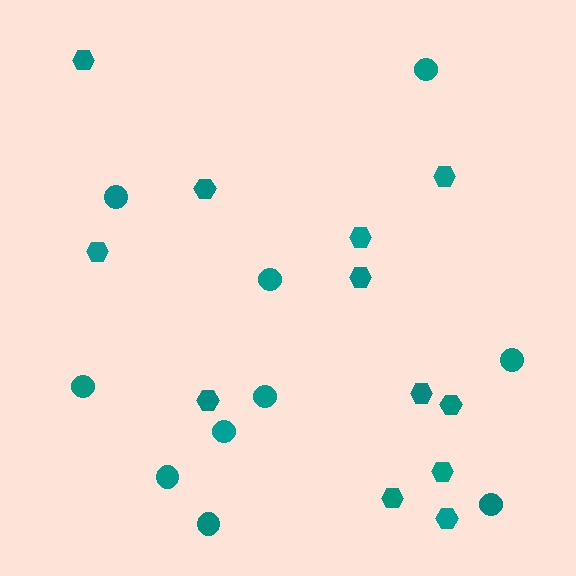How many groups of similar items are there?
There are 2 groups: one group of circles (10) and one group of hexagons (12).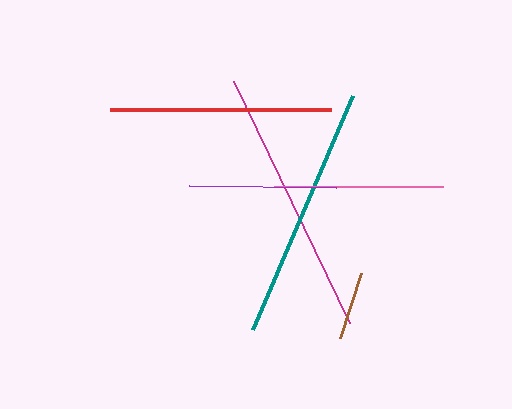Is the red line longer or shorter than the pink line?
The red line is longer than the pink line.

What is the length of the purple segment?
The purple segment is approximately 147 pixels long.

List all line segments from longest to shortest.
From longest to shortest: magenta, teal, red, pink, purple, brown.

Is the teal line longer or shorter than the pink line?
The teal line is longer than the pink line.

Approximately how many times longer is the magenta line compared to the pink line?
The magenta line is approximately 1.6 times the length of the pink line.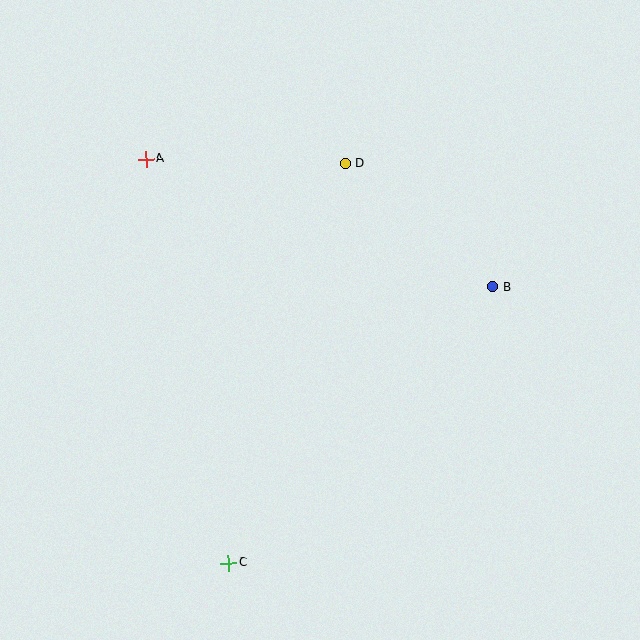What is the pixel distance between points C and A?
The distance between C and A is 413 pixels.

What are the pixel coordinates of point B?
Point B is at (493, 287).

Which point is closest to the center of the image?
Point D at (345, 164) is closest to the center.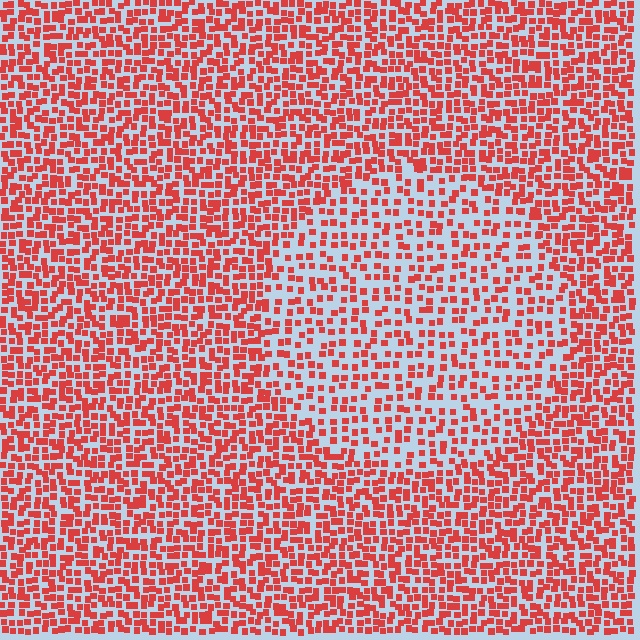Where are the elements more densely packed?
The elements are more densely packed outside the circle boundary.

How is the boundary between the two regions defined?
The boundary is defined by a change in element density (approximately 1.8x ratio). All elements are the same color, size, and shape.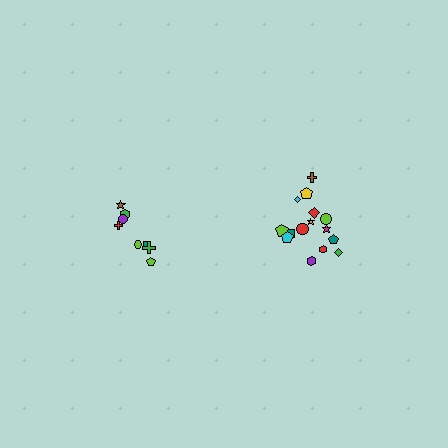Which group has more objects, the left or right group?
The right group.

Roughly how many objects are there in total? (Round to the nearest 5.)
Roughly 25 objects in total.